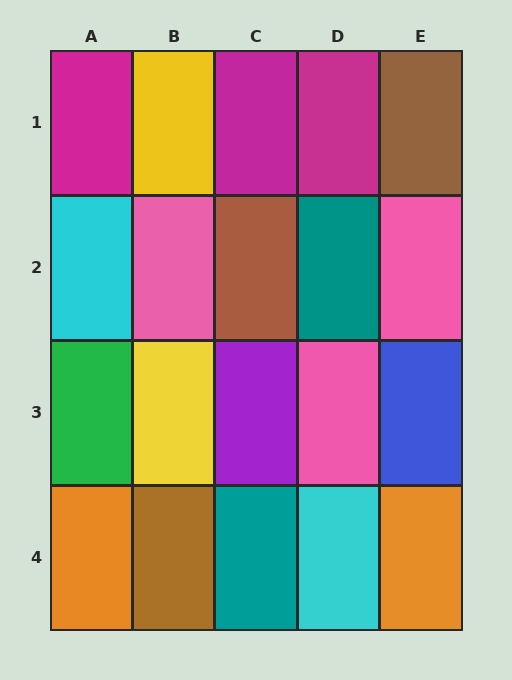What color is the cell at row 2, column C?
Brown.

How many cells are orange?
2 cells are orange.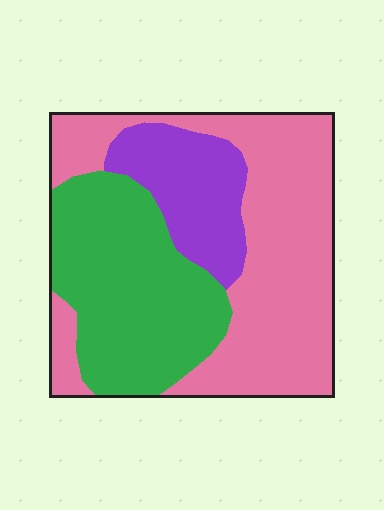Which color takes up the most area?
Pink, at roughly 50%.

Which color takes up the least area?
Purple, at roughly 15%.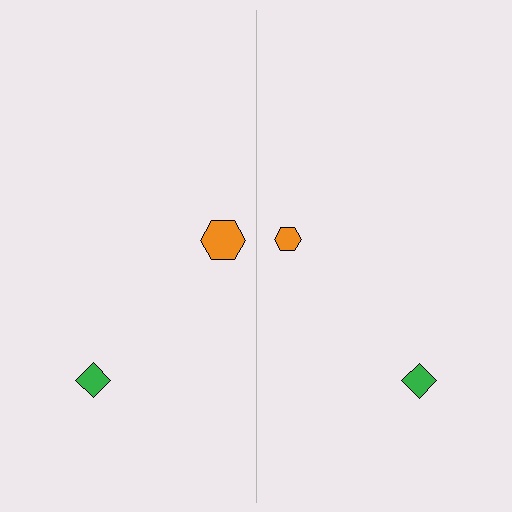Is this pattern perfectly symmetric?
No, the pattern is not perfectly symmetric. The orange hexagon on the right side has a different size than its mirror counterpart.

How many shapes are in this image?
There are 4 shapes in this image.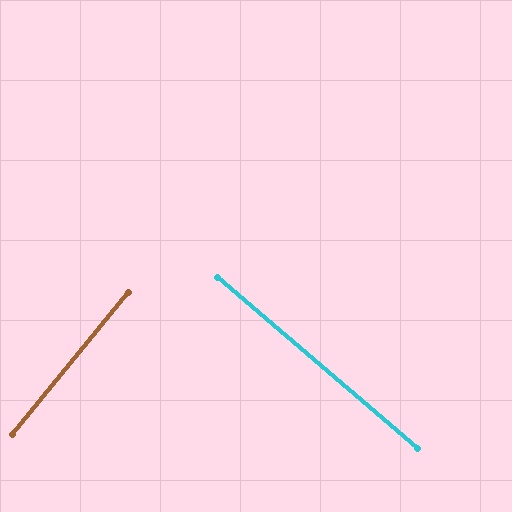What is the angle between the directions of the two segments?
Approximately 89 degrees.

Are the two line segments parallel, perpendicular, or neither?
Perpendicular — they meet at approximately 89°.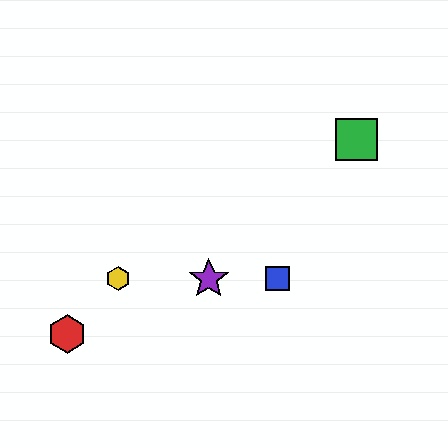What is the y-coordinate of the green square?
The green square is at y≈139.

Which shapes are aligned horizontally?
The blue square, the yellow hexagon, the purple star are aligned horizontally.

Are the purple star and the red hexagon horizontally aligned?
No, the purple star is at y≈279 and the red hexagon is at y≈334.